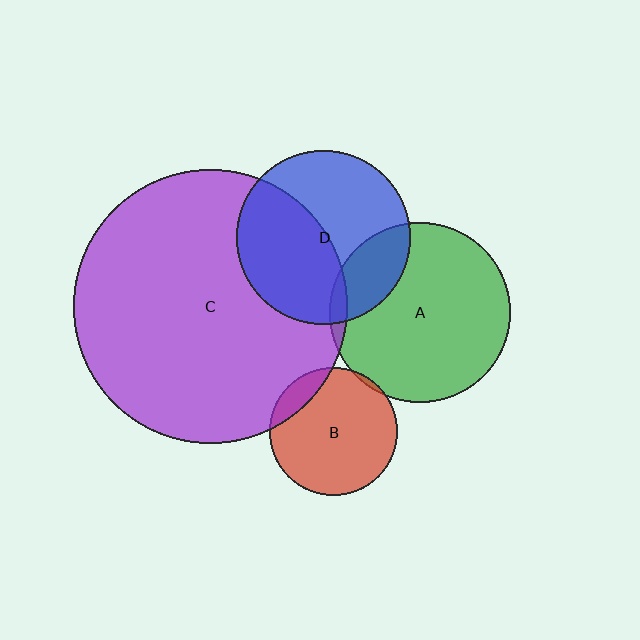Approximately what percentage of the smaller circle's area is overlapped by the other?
Approximately 45%.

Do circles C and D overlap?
Yes.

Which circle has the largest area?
Circle C (purple).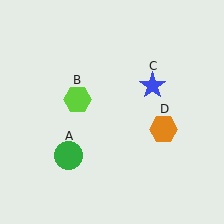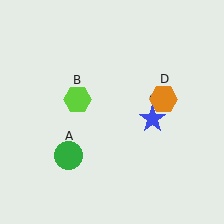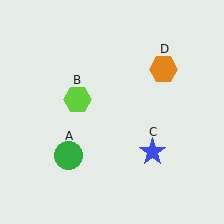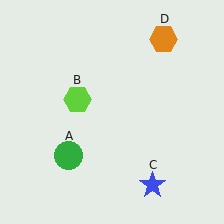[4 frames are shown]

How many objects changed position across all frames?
2 objects changed position: blue star (object C), orange hexagon (object D).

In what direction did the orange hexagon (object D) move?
The orange hexagon (object D) moved up.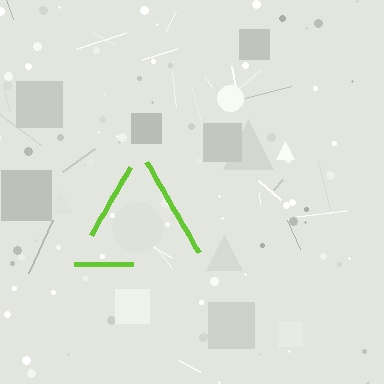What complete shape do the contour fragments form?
The contour fragments form a triangle.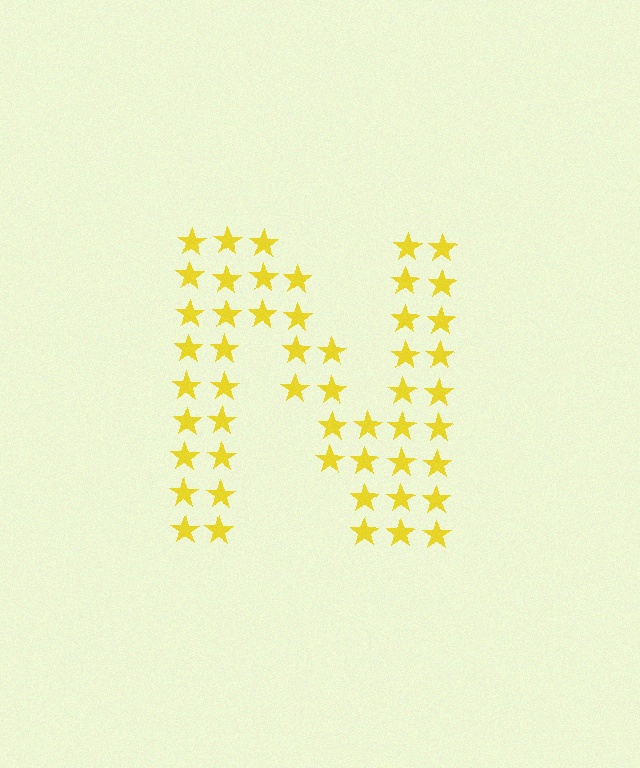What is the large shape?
The large shape is the letter N.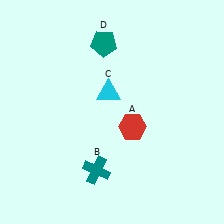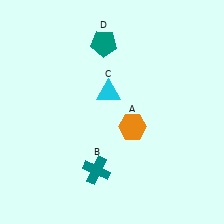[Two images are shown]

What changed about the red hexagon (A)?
In Image 1, A is red. In Image 2, it changed to orange.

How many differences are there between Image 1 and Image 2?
There is 1 difference between the two images.